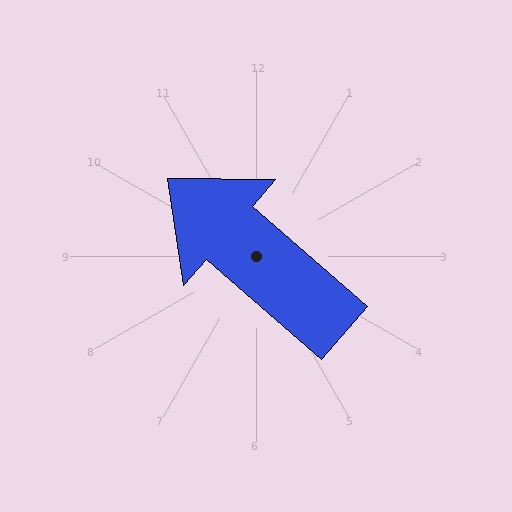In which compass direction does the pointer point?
Northwest.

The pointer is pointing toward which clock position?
Roughly 10 o'clock.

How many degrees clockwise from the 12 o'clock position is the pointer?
Approximately 311 degrees.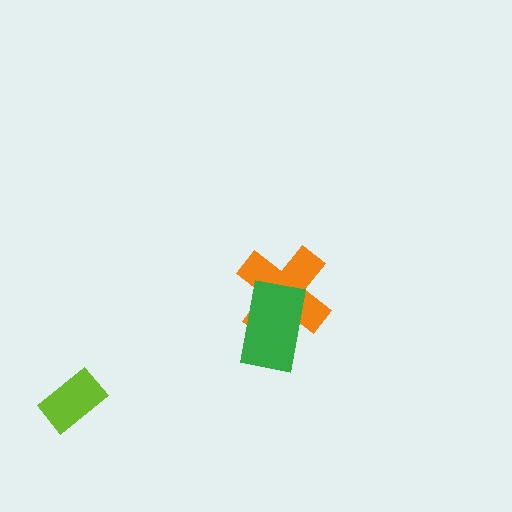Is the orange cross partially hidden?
Yes, it is partially covered by another shape.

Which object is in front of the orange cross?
The green rectangle is in front of the orange cross.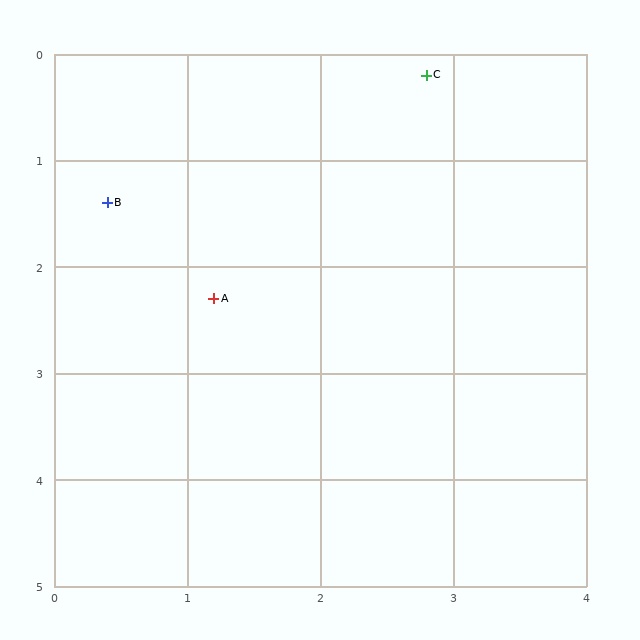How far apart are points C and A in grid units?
Points C and A are about 2.6 grid units apart.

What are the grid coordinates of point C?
Point C is at approximately (2.8, 0.2).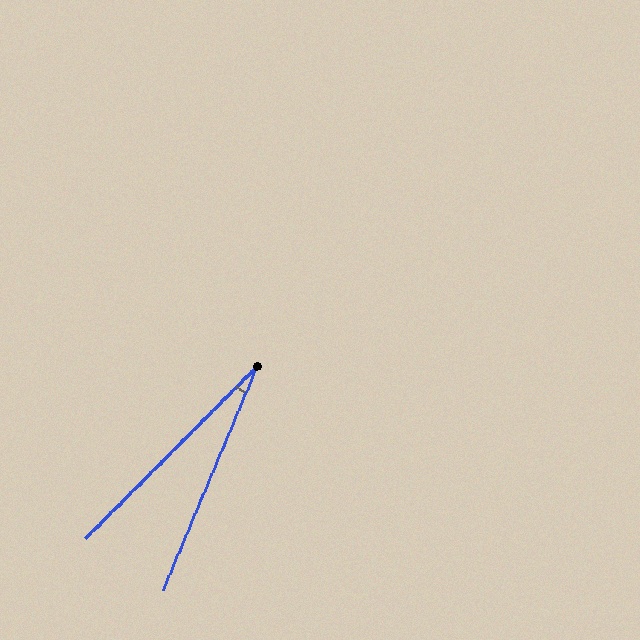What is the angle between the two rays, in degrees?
Approximately 22 degrees.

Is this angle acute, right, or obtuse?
It is acute.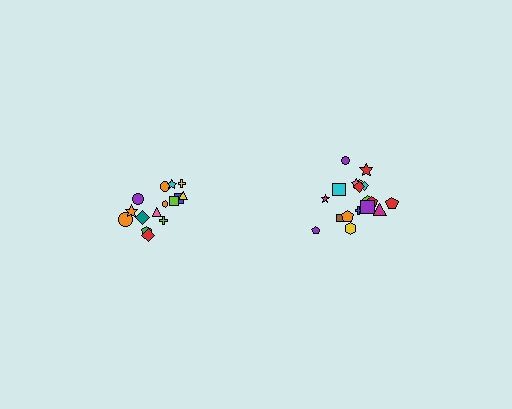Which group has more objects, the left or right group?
The right group.